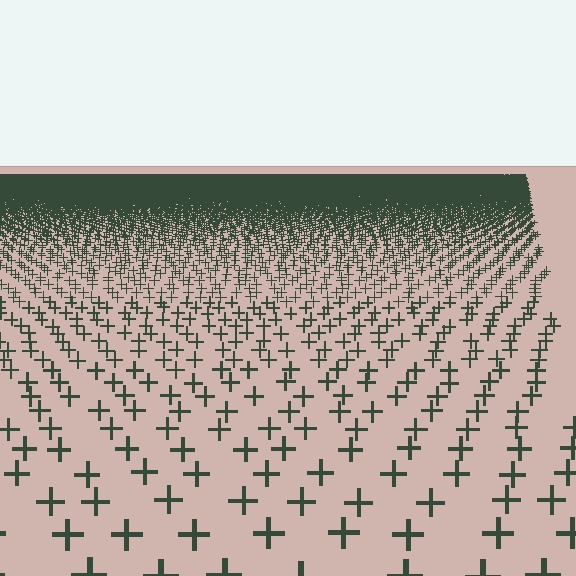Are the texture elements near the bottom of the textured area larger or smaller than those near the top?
Larger. Near the bottom, elements are closer to the viewer and appear at a bigger on-screen size.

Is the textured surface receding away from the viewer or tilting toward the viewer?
The surface is receding away from the viewer. Texture elements get smaller and denser toward the top.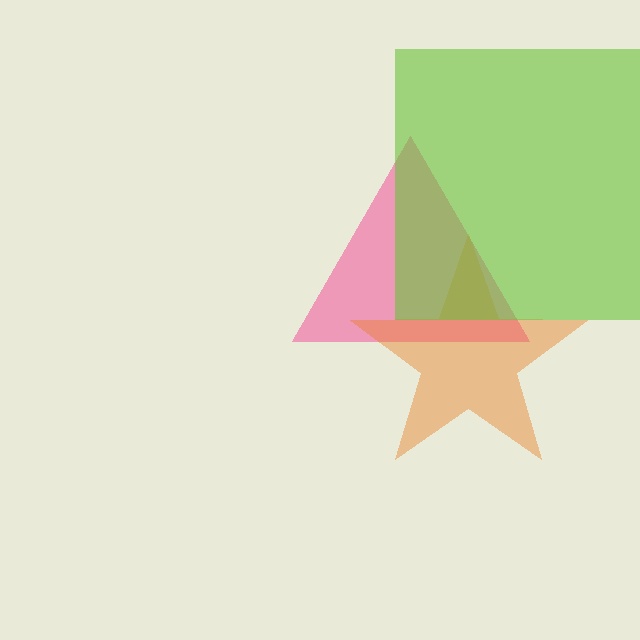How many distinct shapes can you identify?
There are 3 distinct shapes: a pink triangle, an orange star, a lime square.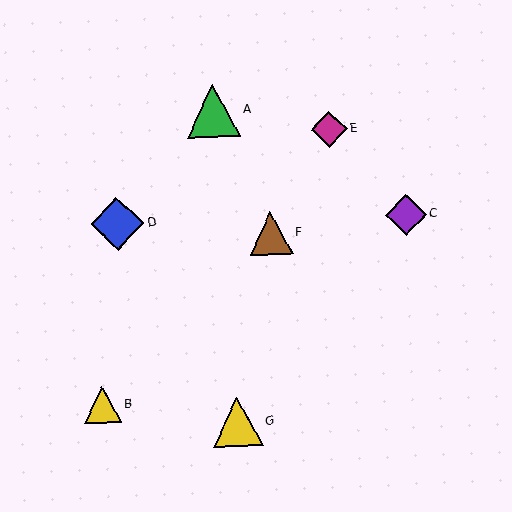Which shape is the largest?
The green triangle (labeled A) is the largest.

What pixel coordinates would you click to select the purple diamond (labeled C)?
Click at (406, 215) to select the purple diamond C.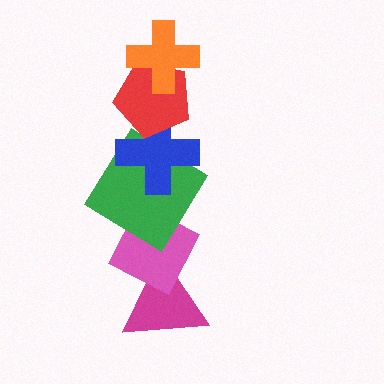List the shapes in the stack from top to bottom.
From top to bottom: the orange cross, the red pentagon, the blue cross, the green diamond, the pink diamond, the magenta triangle.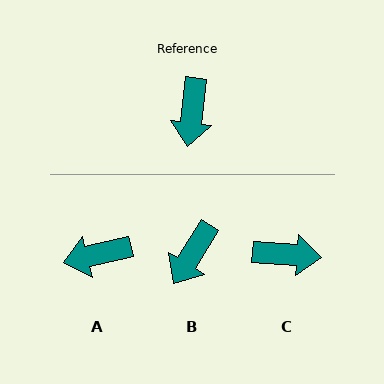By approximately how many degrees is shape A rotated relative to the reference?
Approximately 70 degrees clockwise.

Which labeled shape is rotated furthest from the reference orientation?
C, about 92 degrees away.